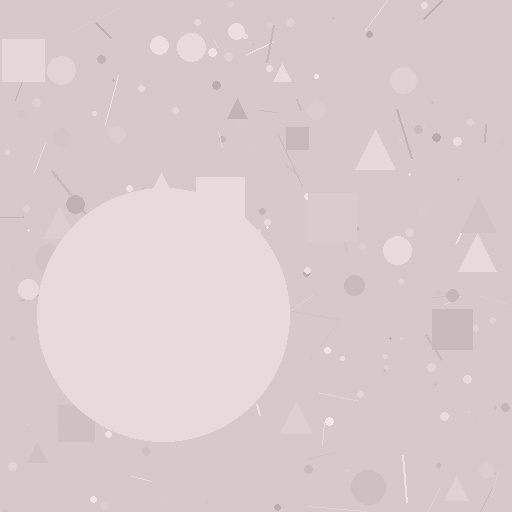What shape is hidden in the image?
A circle is hidden in the image.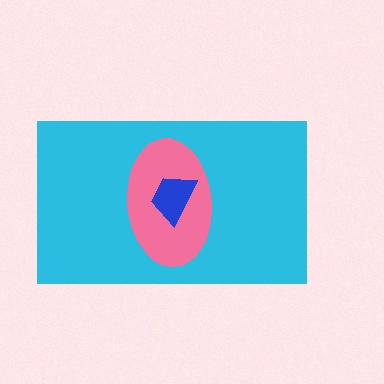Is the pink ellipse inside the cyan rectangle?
Yes.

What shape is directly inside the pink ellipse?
The blue trapezoid.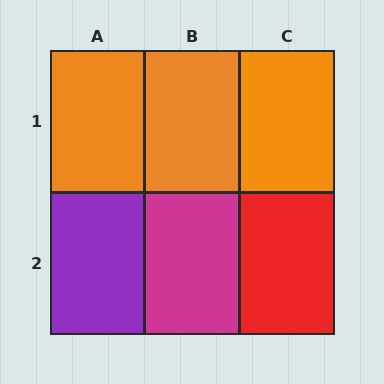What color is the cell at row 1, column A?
Orange.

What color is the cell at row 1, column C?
Orange.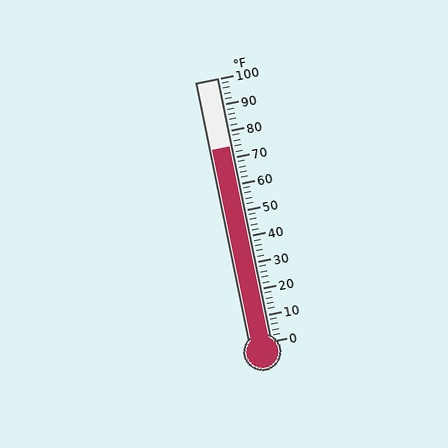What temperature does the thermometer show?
The thermometer shows approximately 74°F.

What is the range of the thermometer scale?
The thermometer scale ranges from 0°F to 100°F.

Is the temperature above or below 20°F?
The temperature is above 20°F.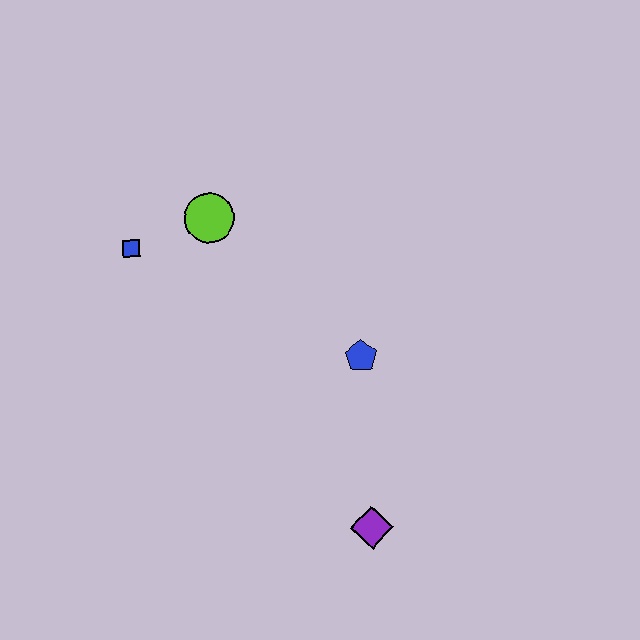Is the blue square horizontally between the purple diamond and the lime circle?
No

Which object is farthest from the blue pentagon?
The blue square is farthest from the blue pentagon.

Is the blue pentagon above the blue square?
No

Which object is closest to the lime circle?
The blue square is closest to the lime circle.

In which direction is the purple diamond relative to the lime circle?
The purple diamond is below the lime circle.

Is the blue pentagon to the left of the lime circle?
No